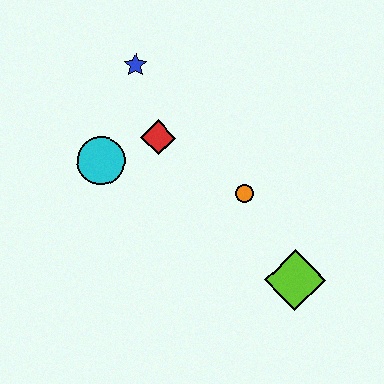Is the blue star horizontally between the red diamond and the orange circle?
No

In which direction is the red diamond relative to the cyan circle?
The red diamond is to the right of the cyan circle.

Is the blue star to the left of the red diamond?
Yes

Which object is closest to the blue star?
The red diamond is closest to the blue star.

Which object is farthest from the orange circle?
The blue star is farthest from the orange circle.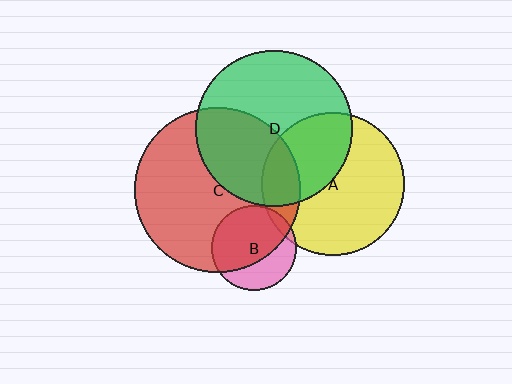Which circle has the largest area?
Circle C (red).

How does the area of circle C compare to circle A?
Approximately 1.3 times.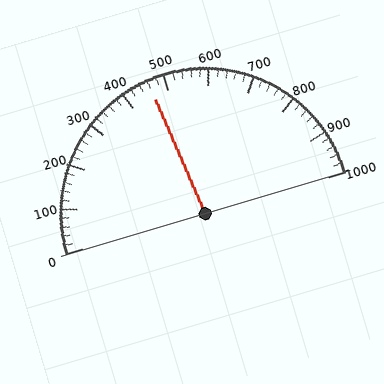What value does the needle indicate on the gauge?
The needle indicates approximately 460.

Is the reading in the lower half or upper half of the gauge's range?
The reading is in the lower half of the range (0 to 1000).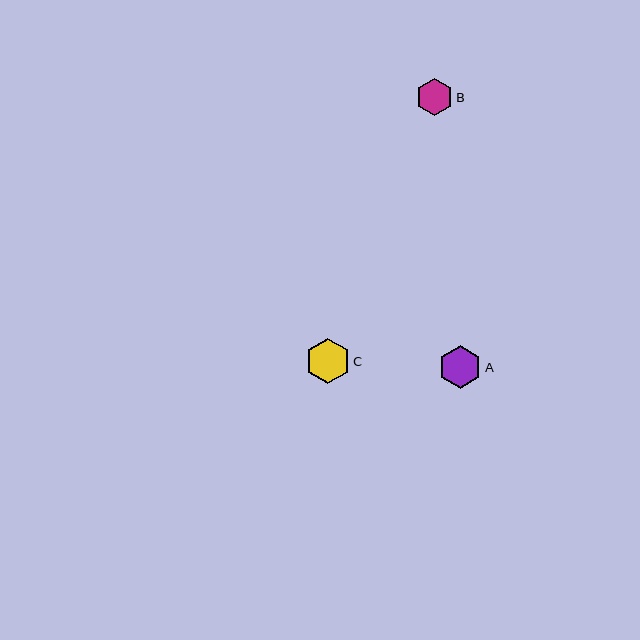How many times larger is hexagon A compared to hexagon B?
Hexagon A is approximately 1.2 times the size of hexagon B.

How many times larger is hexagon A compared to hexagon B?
Hexagon A is approximately 1.2 times the size of hexagon B.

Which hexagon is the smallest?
Hexagon B is the smallest with a size of approximately 37 pixels.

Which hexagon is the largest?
Hexagon C is the largest with a size of approximately 45 pixels.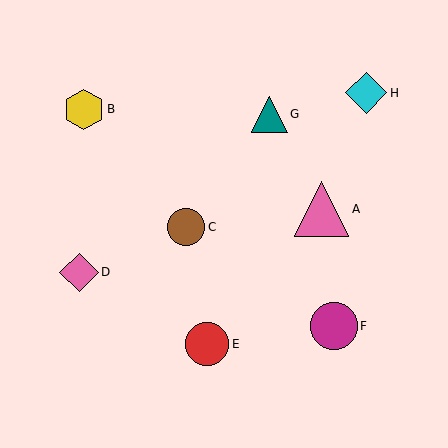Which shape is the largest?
The pink triangle (labeled A) is the largest.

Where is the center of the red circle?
The center of the red circle is at (207, 344).